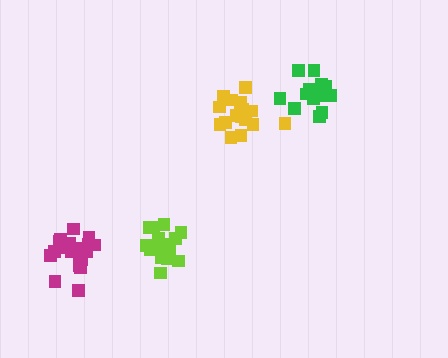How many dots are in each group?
Group 1: 18 dots, Group 2: 15 dots, Group 3: 17 dots, Group 4: 20 dots (70 total).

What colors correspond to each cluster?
The clusters are colored: yellow, green, lime, magenta.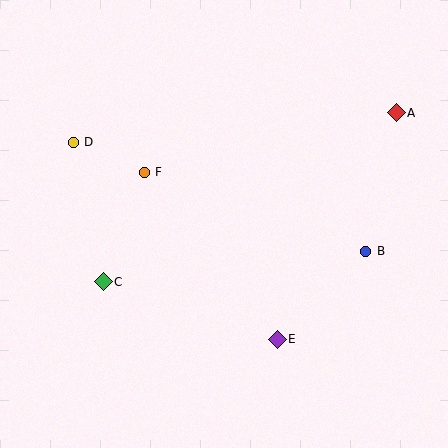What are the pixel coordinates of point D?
Point D is at (73, 142).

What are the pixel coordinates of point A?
Point A is at (396, 113).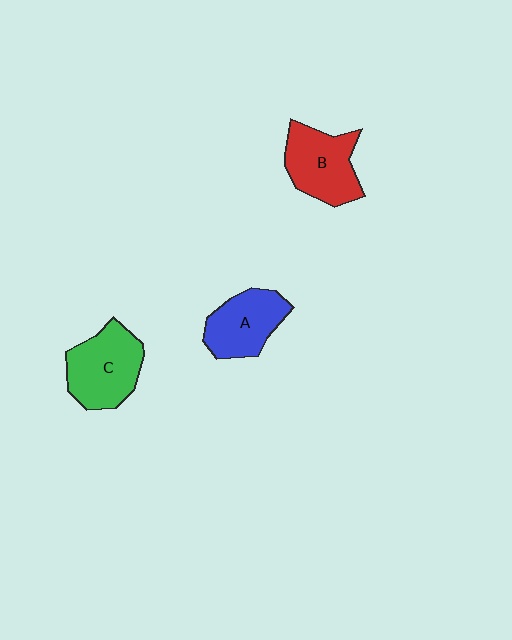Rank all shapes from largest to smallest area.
From largest to smallest: C (green), B (red), A (blue).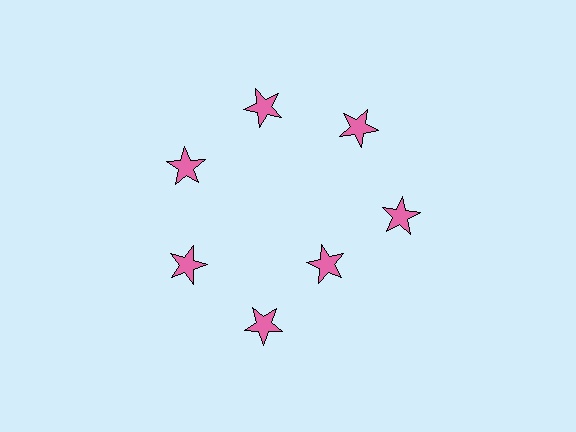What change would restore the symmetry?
The symmetry would be restored by moving it outward, back onto the ring so that all 7 stars sit at equal angles and equal distance from the center.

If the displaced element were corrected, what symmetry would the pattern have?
It would have 7-fold rotational symmetry — the pattern would map onto itself every 51 degrees.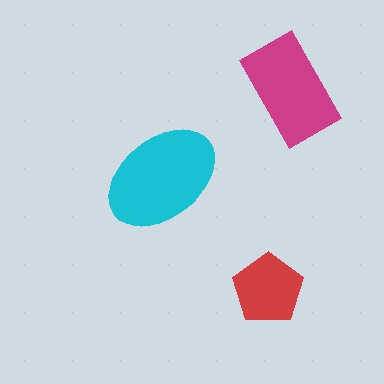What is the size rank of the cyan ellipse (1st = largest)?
1st.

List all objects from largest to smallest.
The cyan ellipse, the magenta rectangle, the red pentagon.